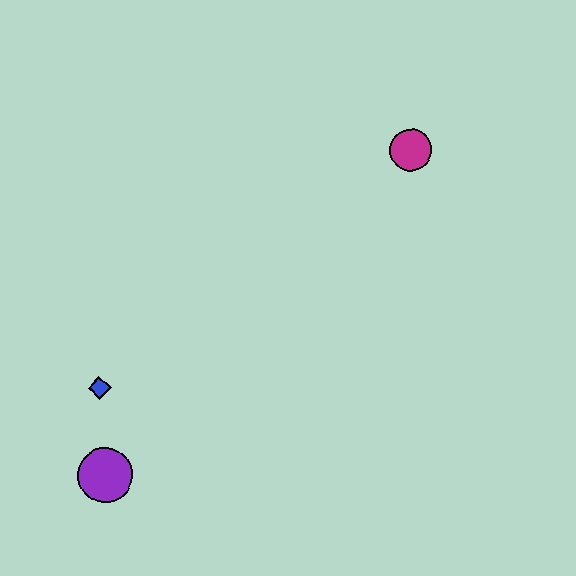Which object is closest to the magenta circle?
The blue diamond is closest to the magenta circle.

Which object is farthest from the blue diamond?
The magenta circle is farthest from the blue diamond.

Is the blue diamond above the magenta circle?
No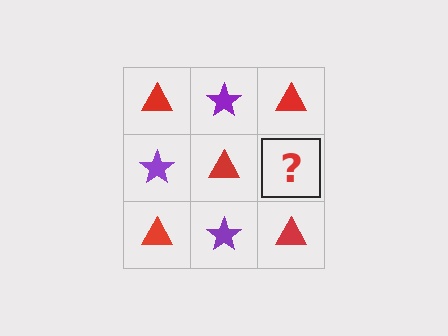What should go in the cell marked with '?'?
The missing cell should contain a purple star.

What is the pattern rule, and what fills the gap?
The rule is that it alternates red triangle and purple star in a checkerboard pattern. The gap should be filled with a purple star.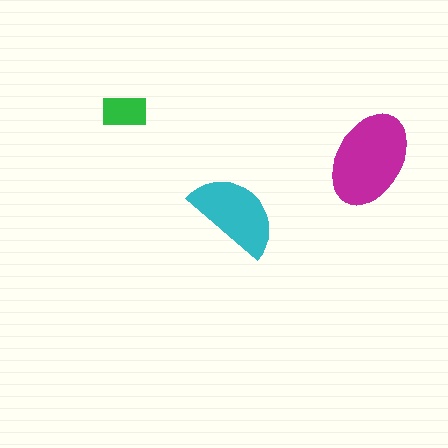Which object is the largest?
The magenta ellipse.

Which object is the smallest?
The green rectangle.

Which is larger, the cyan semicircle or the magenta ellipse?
The magenta ellipse.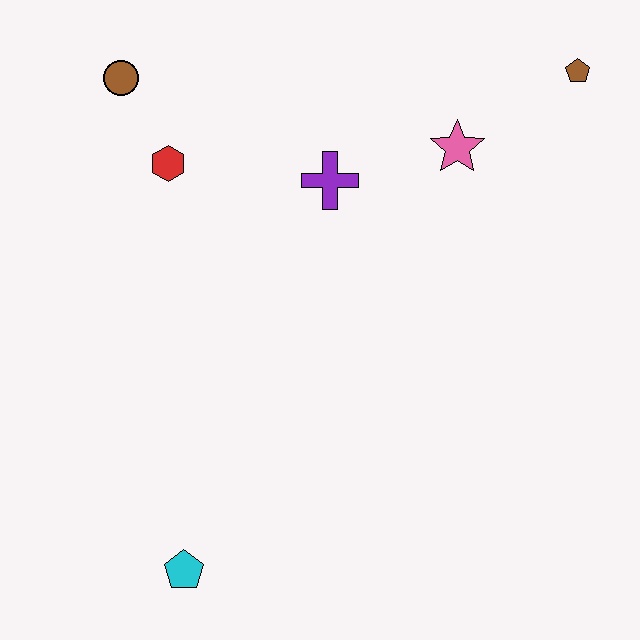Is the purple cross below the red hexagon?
Yes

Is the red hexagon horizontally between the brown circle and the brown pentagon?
Yes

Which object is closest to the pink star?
The purple cross is closest to the pink star.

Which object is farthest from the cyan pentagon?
The brown pentagon is farthest from the cyan pentagon.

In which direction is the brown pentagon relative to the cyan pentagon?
The brown pentagon is above the cyan pentagon.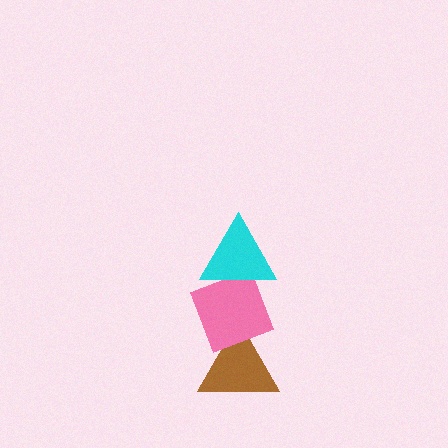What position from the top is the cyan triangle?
The cyan triangle is 1st from the top.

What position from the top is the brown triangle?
The brown triangle is 3rd from the top.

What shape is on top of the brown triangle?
The pink diamond is on top of the brown triangle.